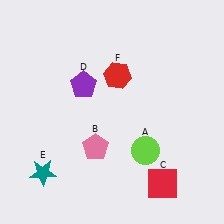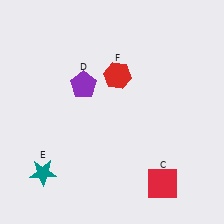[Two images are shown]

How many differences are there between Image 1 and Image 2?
There are 2 differences between the two images.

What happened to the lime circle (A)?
The lime circle (A) was removed in Image 2. It was in the bottom-right area of Image 1.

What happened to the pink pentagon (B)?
The pink pentagon (B) was removed in Image 2. It was in the bottom-left area of Image 1.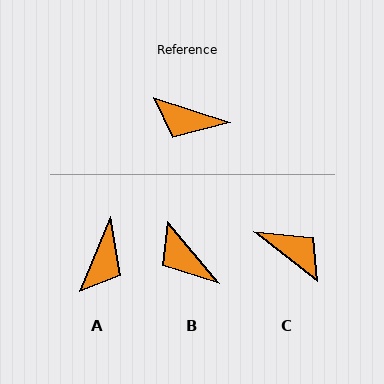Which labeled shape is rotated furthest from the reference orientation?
C, about 160 degrees away.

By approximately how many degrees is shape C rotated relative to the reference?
Approximately 160 degrees counter-clockwise.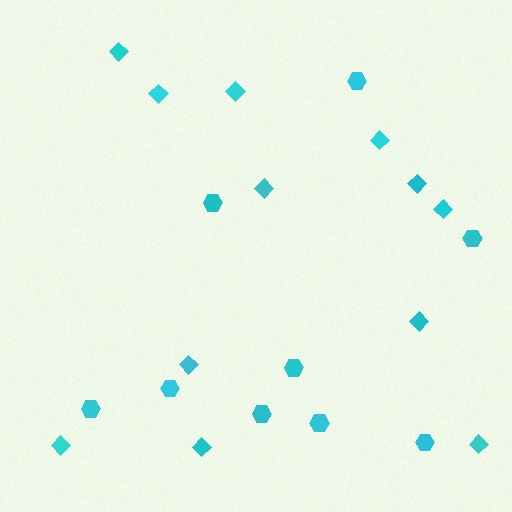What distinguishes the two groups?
There are 2 groups: one group of diamonds (12) and one group of hexagons (9).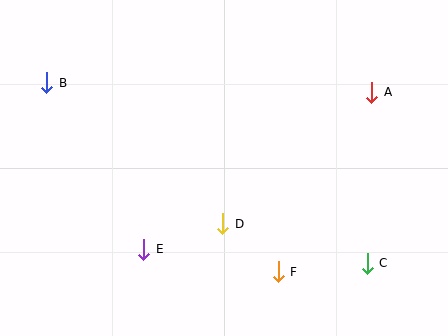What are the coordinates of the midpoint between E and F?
The midpoint between E and F is at (211, 260).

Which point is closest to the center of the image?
Point D at (223, 224) is closest to the center.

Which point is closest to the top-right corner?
Point A is closest to the top-right corner.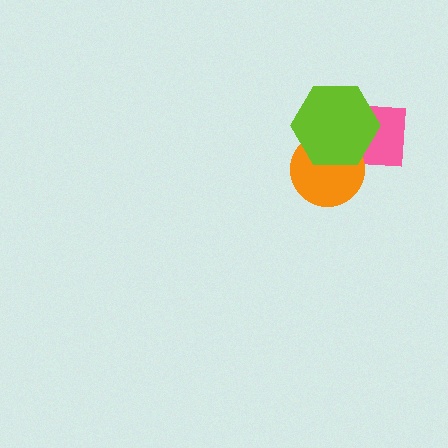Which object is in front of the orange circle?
The lime hexagon is in front of the orange circle.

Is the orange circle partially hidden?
Yes, it is partially covered by another shape.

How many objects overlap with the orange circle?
2 objects overlap with the orange circle.